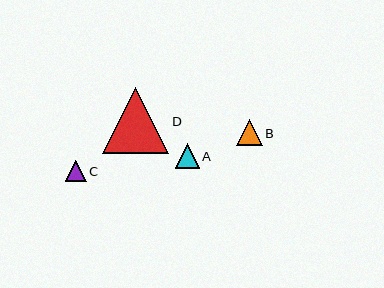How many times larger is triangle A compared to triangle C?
Triangle A is approximately 1.2 times the size of triangle C.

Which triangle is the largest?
Triangle D is the largest with a size of approximately 66 pixels.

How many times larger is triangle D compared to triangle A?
Triangle D is approximately 2.7 times the size of triangle A.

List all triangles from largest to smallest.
From largest to smallest: D, B, A, C.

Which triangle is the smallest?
Triangle C is the smallest with a size of approximately 21 pixels.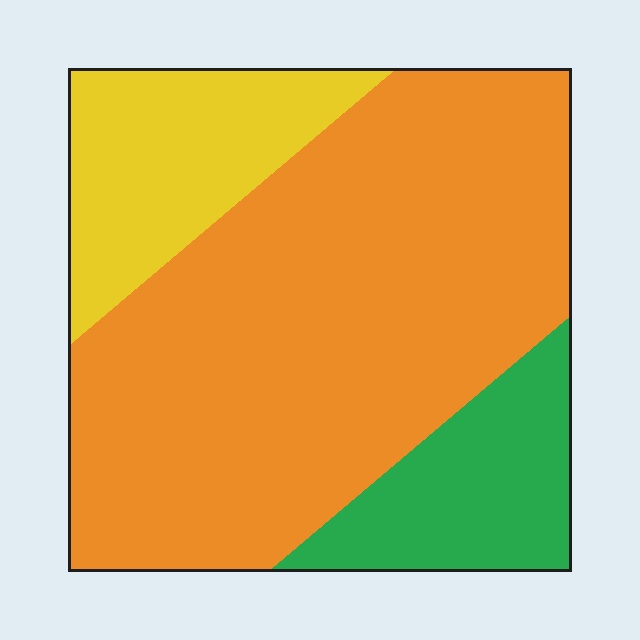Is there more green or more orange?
Orange.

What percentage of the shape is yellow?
Yellow covers about 20% of the shape.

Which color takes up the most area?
Orange, at roughly 65%.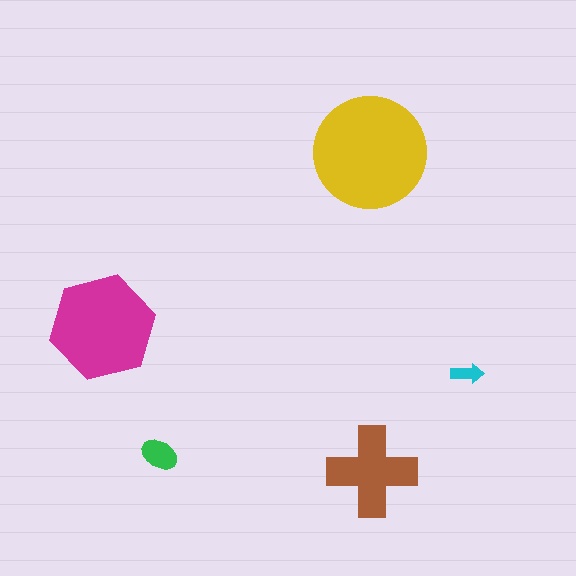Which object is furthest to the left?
The magenta hexagon is leftmost.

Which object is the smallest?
The cyan arrow.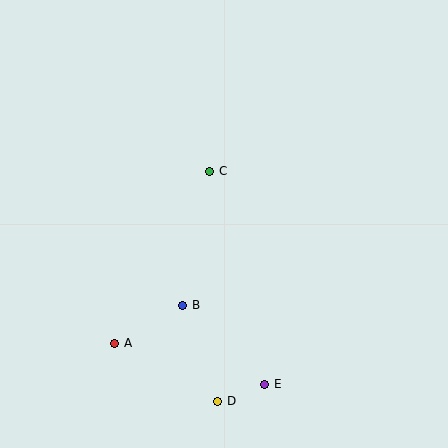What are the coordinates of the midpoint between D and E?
The midpoint between D and E is at (241, 393).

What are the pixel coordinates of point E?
Point E is at (265, 384).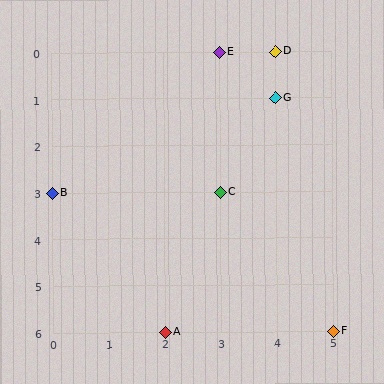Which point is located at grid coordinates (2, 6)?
Point A is at (2, 6).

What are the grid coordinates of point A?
Point A is at grid coordinates (2, 6).